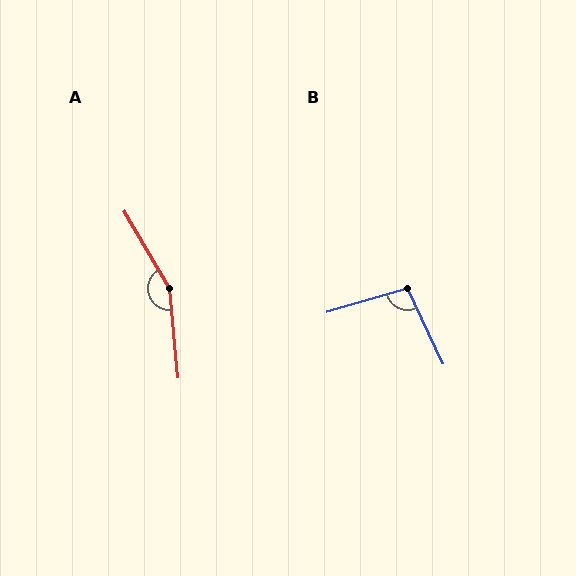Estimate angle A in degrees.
Approximately 155 degrees.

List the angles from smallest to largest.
B (99°), A (155°).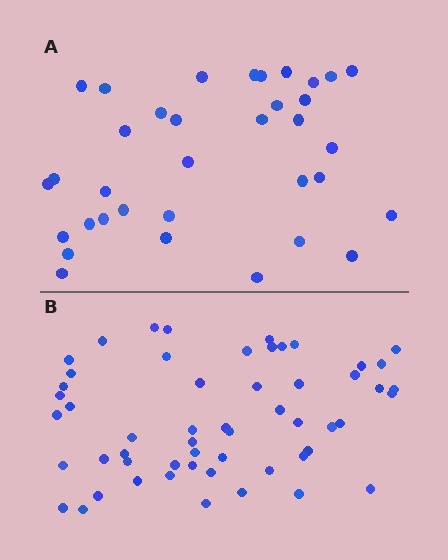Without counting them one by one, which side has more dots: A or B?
Region B (the bottom region) has more dots.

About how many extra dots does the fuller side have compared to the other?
Region B has approximately 20 more dots than region A.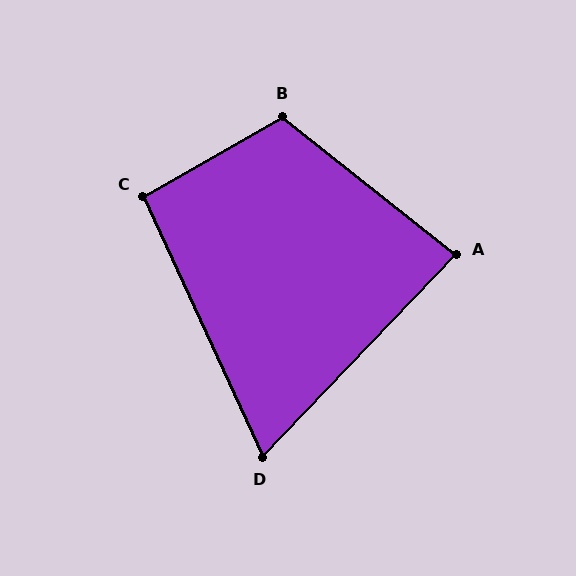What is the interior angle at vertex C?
Approximately 95 degrees (obtuse).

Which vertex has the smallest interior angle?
D, at approximately 68 degrees.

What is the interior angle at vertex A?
Approximately 85 degrees (acute).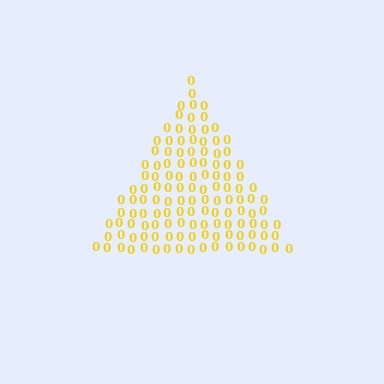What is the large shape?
The large shape is a triangle.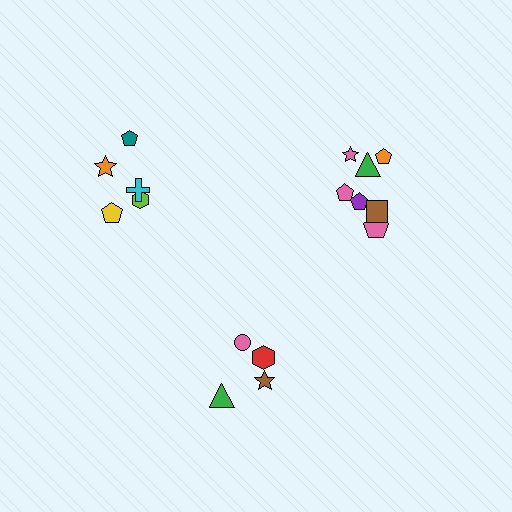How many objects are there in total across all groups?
There are 17 objects.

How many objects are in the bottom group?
There are 4 objects.